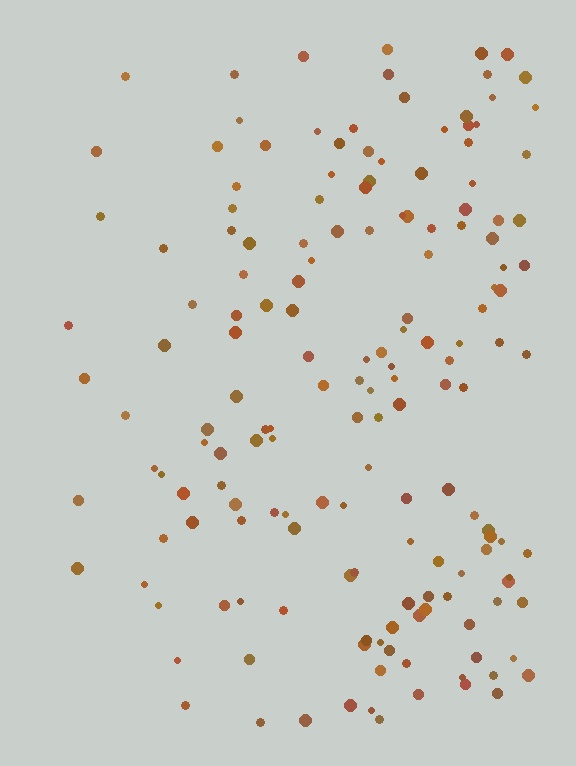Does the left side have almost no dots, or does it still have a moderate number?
Still a moderate number, just noticeably fewer than the right.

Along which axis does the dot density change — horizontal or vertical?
Horizontal.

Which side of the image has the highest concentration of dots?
The right.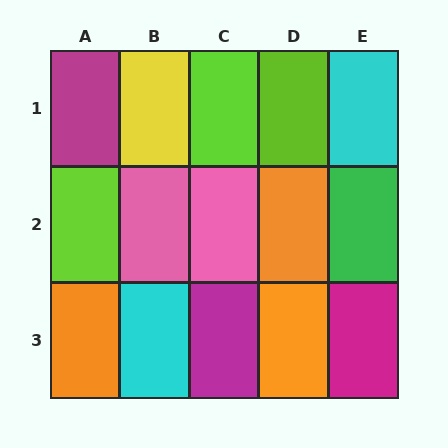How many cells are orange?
3 cells are orange.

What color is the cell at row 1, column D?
Lime.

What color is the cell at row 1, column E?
Cyan.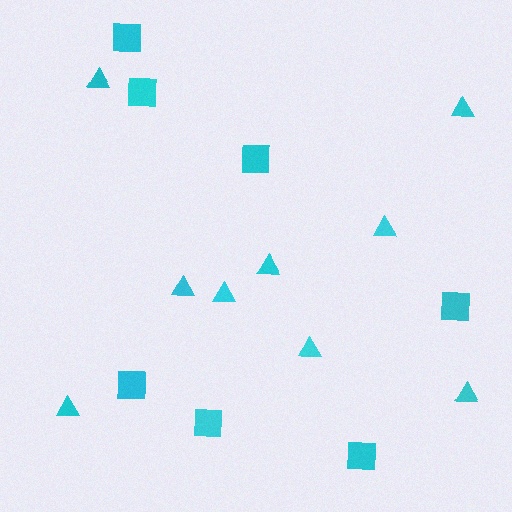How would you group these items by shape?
There are 2 groups: one group of triangles (9) and one group of squares (7).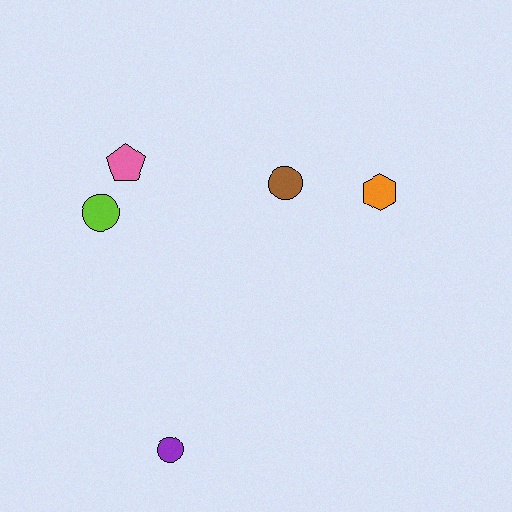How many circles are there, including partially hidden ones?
There are 3 circles.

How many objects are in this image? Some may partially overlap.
There are 5 objects.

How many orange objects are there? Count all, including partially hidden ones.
There is 1 orange object.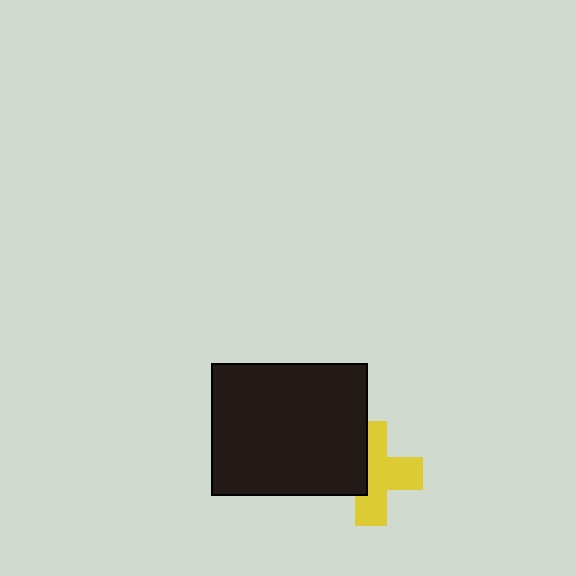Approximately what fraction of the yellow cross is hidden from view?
Roughly 36% of the yellow cross is hidden behind the black rectangle.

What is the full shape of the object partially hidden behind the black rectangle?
The partially hidden object is a yellow cross.